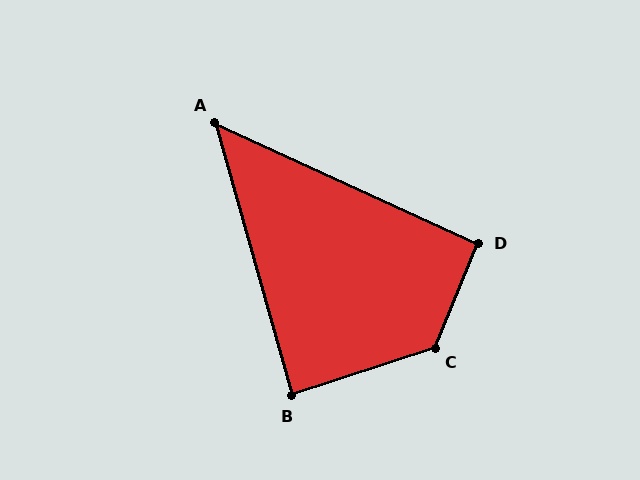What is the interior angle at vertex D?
Approximately 92 degrees (approximately right).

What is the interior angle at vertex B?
Approximately 88 degrees (approximately right).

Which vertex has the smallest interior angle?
A, at approximately 50 degrees.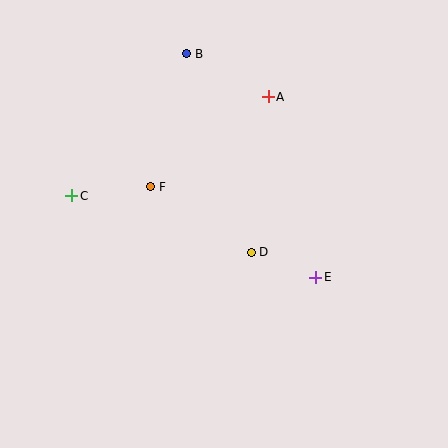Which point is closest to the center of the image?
Point D at (251, 252) is closest to the center.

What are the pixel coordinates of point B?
Point B is at (187, 54).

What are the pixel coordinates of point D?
Point D is at (251, 252).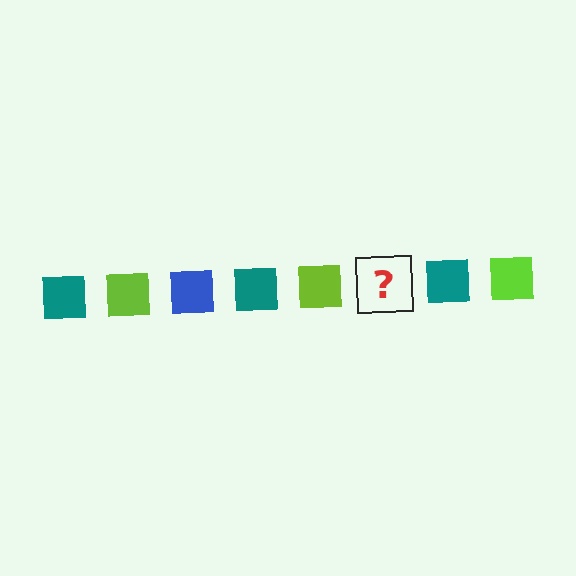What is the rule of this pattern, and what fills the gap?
The rule is that the pattern cycles through teal, lime, blue squares. The gap should be filled with a blue square.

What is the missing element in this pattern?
The missing element is a blue square.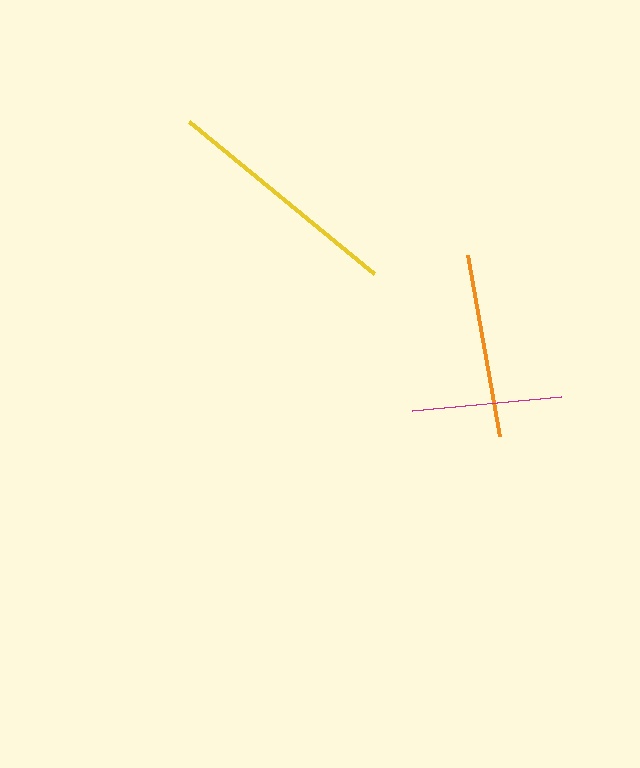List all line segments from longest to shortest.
From longest to shortest: yellow, orange, magenta.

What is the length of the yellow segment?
The yellow segment is approximately 239 pixels long.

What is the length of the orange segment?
The orange segment is approximately 184 pixels long.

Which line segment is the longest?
The yellow line is the longest at approximately 239 pixels.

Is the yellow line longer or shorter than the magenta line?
The yellow line is longer than the magenta line.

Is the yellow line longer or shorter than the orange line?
The yellow line is longer than the orange line.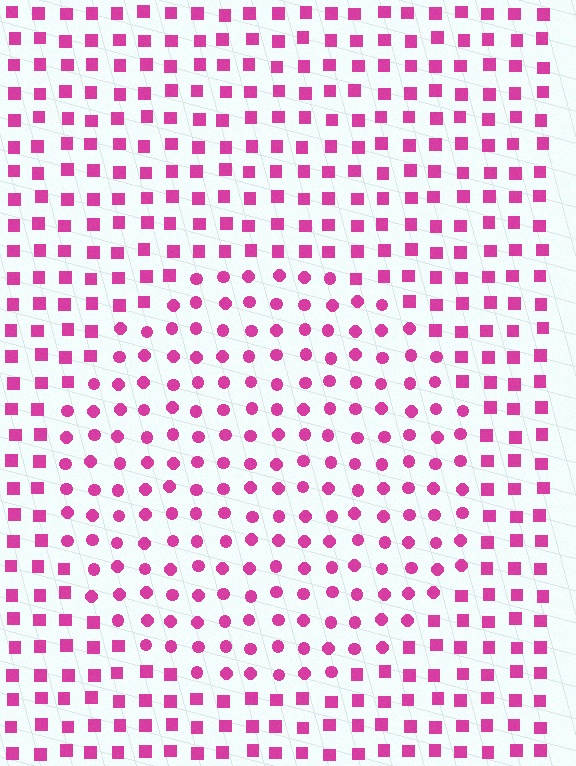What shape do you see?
I see a circle.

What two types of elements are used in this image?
The image uses circles inside the circle region and squares outside it.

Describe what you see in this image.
The image is filled with small magenta elements arranged in a uniform grid. A circle-shaped region contains circles, while the surrounding area contains squares. The boundary is defined purely by the change in element shape.